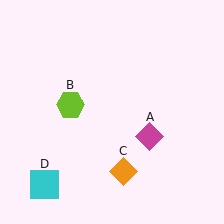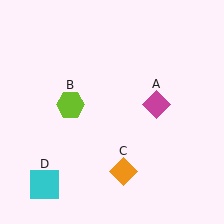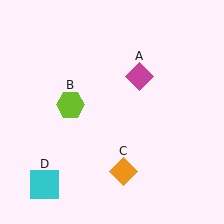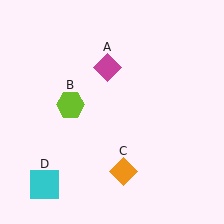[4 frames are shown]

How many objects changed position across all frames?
1 object changed position: magenta diamond (object A).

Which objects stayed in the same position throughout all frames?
Lime hexagon (object B) and orange diamond (object C) and cyan square (object D) remained stationary.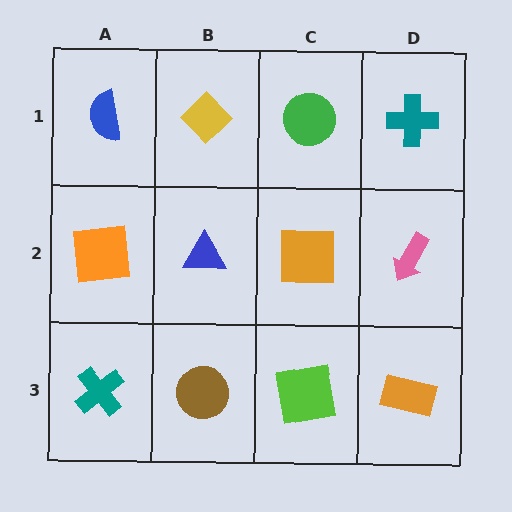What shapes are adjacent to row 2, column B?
A yellow diamond (row 1, column B), a brown circle (row 3, column B), an orange square (row 2, column A), an orange square (row 2, column C).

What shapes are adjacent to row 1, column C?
An orange square (row 2, column C), a yellow diamond (row 1, column B), a teal cross (row 1, column D).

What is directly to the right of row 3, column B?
A lime square.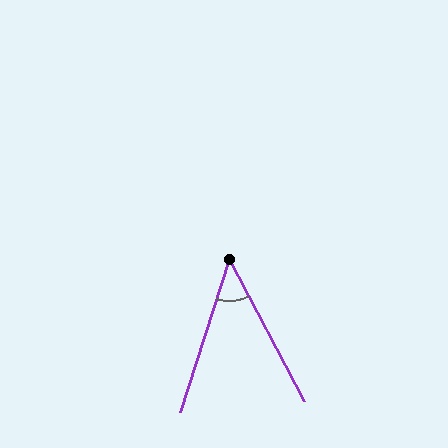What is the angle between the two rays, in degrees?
Approximately 46 degrees.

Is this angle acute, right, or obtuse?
It is acute.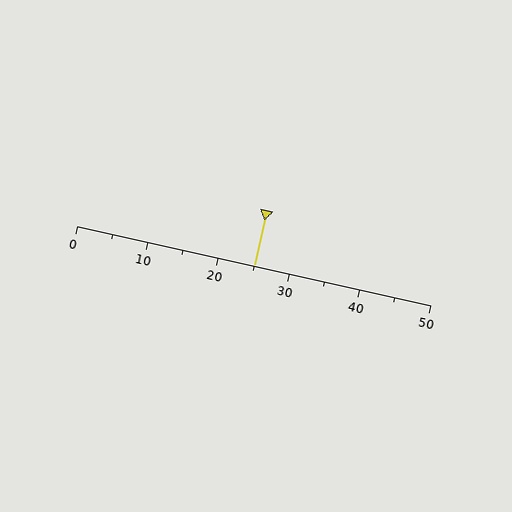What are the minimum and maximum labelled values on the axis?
The axis runs from 0 to 50.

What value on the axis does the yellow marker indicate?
The marker indicates approximately 25.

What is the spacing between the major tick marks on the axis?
The major ticks are spaced 10 apart.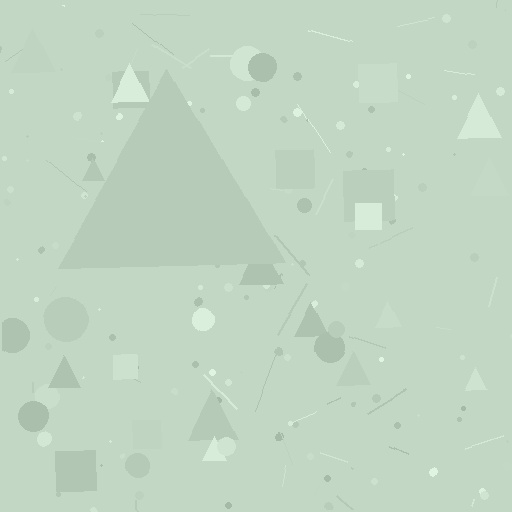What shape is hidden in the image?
A triangle is hidden in the image.